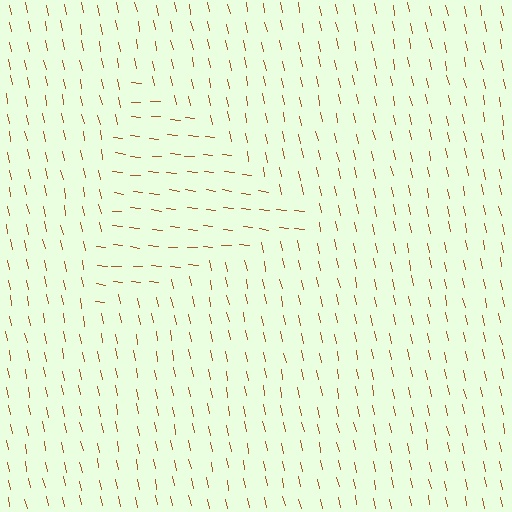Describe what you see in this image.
The image is filled with small brown line segments. A triangle region in the image has lines oriented differently from the surrounding lines, creating a visible texture boundary.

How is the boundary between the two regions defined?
The boundary is defined purely by a change in line orientation (approximately 72 degrees difference). All lines are the same color and thickness.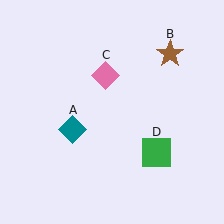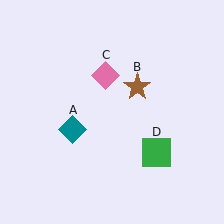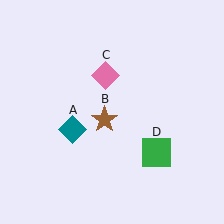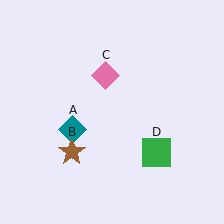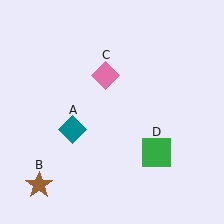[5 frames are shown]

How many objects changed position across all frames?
1 object changed position: brown star (object B).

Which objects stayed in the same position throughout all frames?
Teal diamond (object A) and pink diamond (object C) and green square (object D) remained stationary.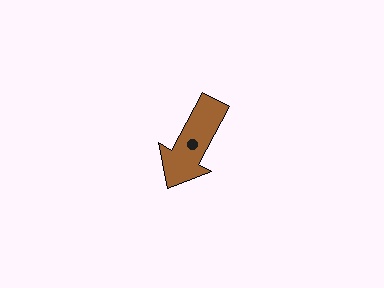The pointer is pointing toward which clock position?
Roughly 7 o'clock.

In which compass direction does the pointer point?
Southwest.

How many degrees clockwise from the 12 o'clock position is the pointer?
Approximately 208 degrees.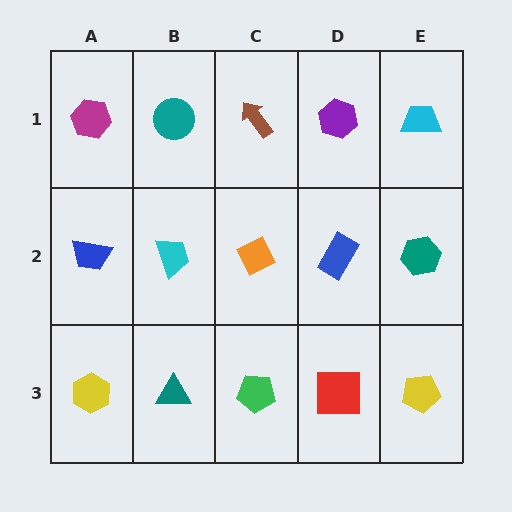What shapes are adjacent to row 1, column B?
A cyan trapezoid (row 2, column B), a magenta hexagon (row 1, column A), a brown arrow (row 1, column C).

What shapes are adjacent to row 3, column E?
A teal hexagon (row 2, column E), a red square (row 3, column D).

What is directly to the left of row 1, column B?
A magenta hexagon.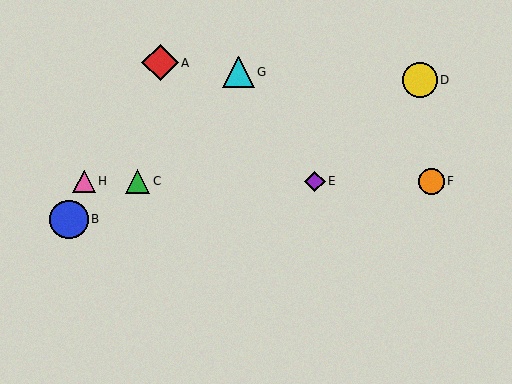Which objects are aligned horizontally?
Objects C, E, F, H are aligned horizontally.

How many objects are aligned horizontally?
4 objects (C, E, F, H) are aligned horizontally.